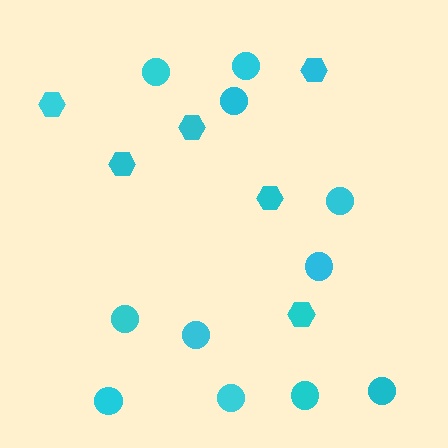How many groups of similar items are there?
There are 2 groups: one group of hexagons (6) and one group of circles (11).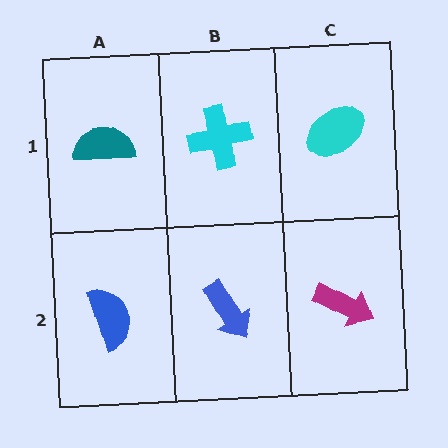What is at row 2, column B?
A blue arrow.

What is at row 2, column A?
A blue semicircle.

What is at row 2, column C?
A magenta arrow.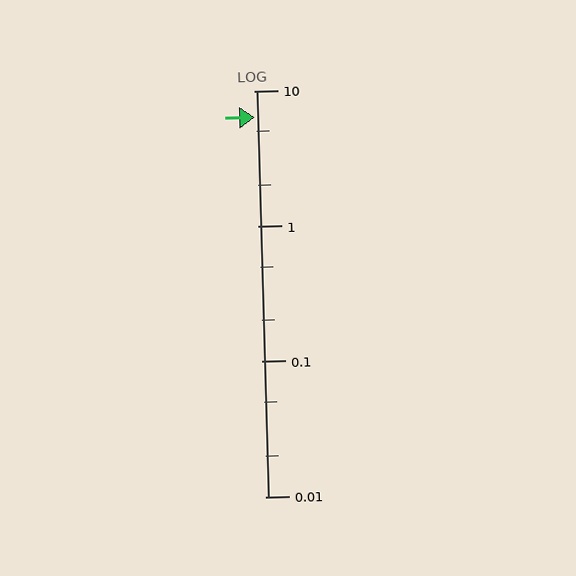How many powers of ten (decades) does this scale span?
The scale spans 3 decades, from 0.01 to 10.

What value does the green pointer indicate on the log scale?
The pointer indicates approximately 6.4.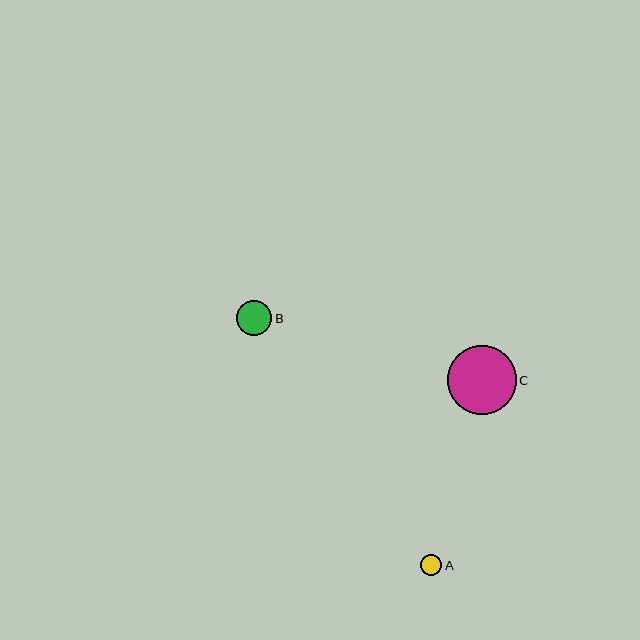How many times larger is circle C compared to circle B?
Circle C is approximately 2.0 times the size of circle B.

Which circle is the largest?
Circle C is the largest with a size of approximately 69 pixels.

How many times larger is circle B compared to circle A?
Circle B is approximately 1.7 times the size of circle A.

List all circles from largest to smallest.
From largest to smallest: C, B, A.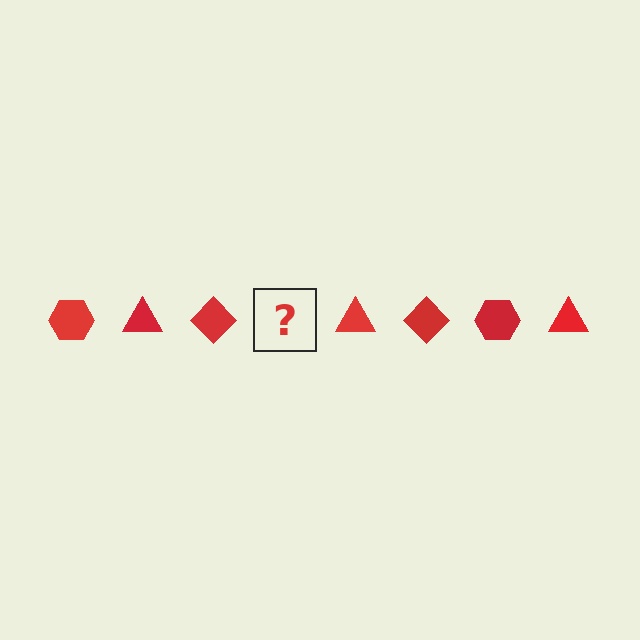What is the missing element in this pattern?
The missing element is a red hexagon.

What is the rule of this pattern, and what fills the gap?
The rule is that the pattern cycles through hexagon, triangle, diamond shapes in red. The gap should be filled with a red hexagon.